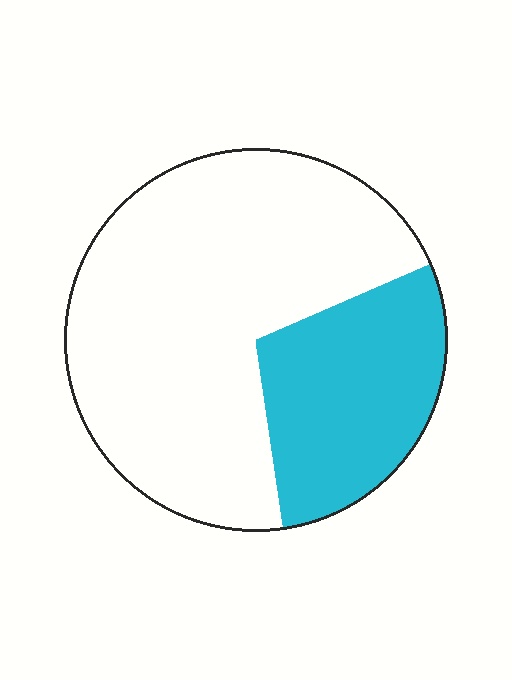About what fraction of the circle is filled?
About one third (1/3).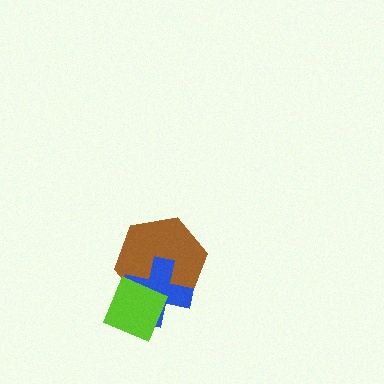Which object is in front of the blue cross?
The lime diamond is in front of the blue cross.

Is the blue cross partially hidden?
Yes, it is partially covered by another shape.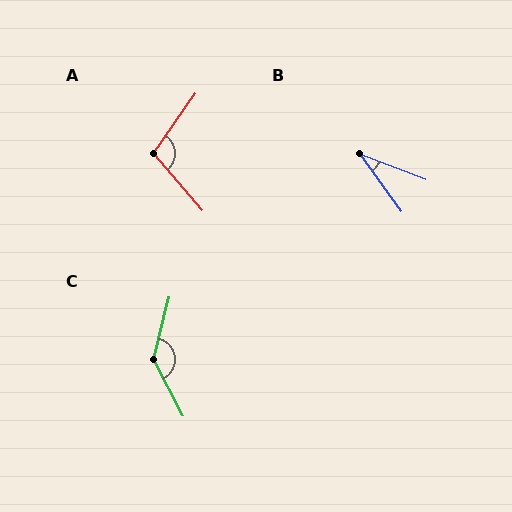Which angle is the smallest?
B, at approximately 33 degrees.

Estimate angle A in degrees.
Approximately 104 degrees.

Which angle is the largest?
C, at approximately 139 degrees.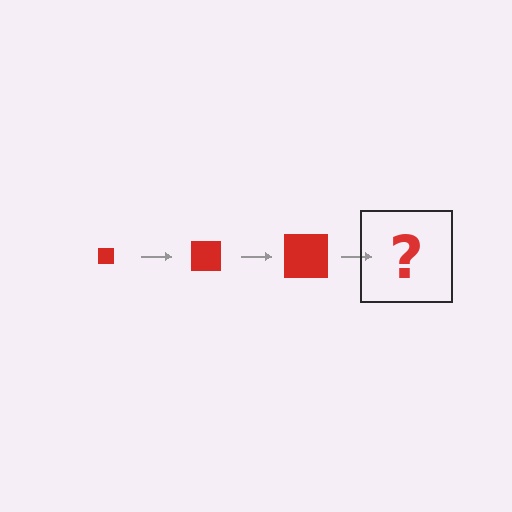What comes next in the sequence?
The next element should be a red square, larger than the previous one.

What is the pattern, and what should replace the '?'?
The pattern is that the square gets progressively larger each step. The '?' should be a red square, larger than the previous one.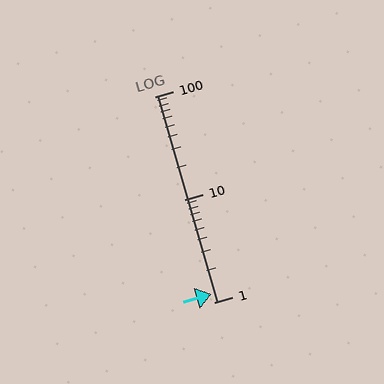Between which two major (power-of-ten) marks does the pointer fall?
The pointer is between 1 and 10.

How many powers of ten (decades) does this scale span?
The scale spans 2 decades, from 1 to 100.